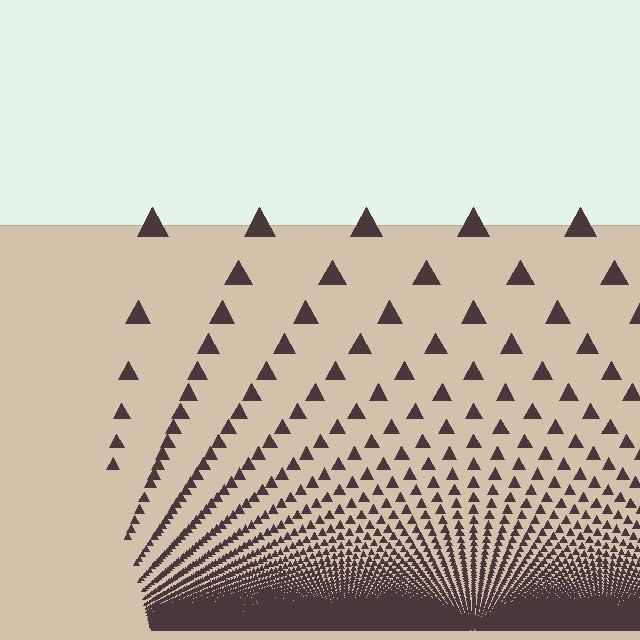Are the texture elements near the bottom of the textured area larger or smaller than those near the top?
Smaller. The gradient is inverted — elements near the bottom are smaller and denser.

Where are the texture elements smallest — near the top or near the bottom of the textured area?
Near the bottom.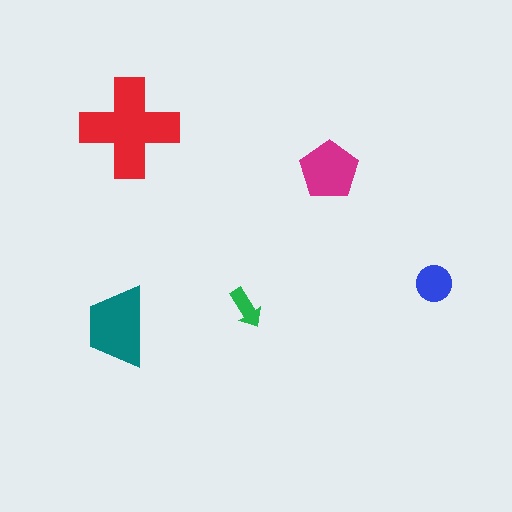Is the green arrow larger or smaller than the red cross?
Smaller.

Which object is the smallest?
The green arrow.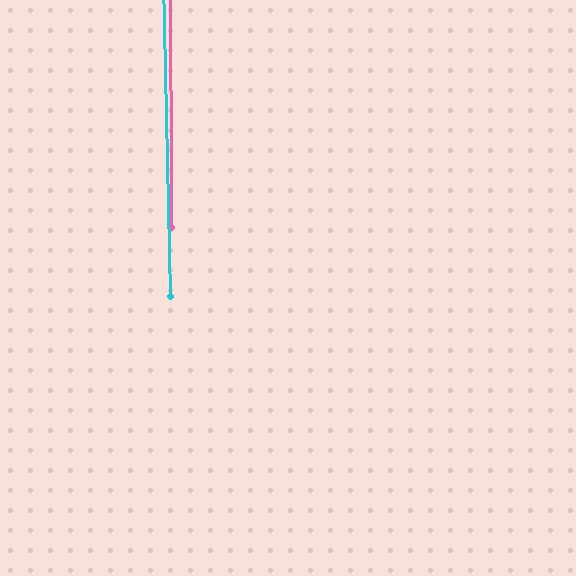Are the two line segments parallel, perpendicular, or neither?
Parallel — their directions differ by only 1.1°.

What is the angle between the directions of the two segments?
Approximately 1 degree.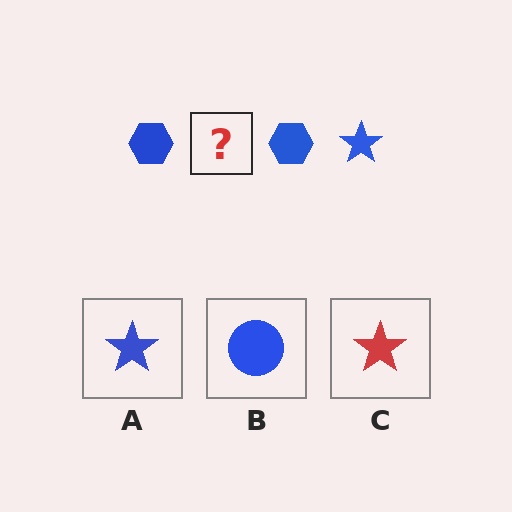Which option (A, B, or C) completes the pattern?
A.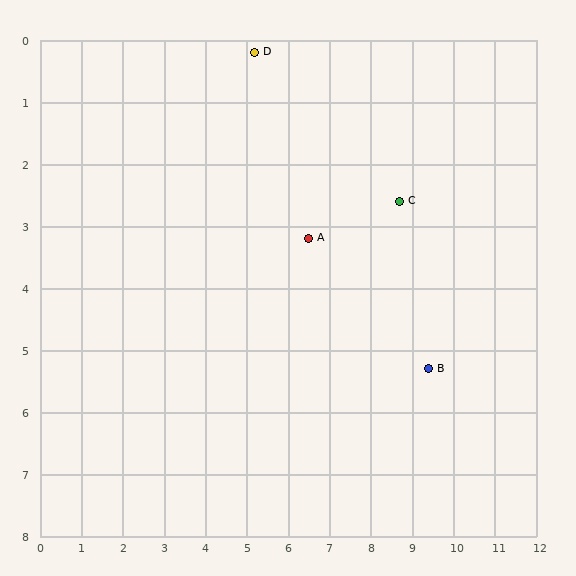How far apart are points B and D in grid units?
Points B and D are about 6.6 grid units apart.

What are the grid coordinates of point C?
Point C is at approximately (8.7, 2.6).